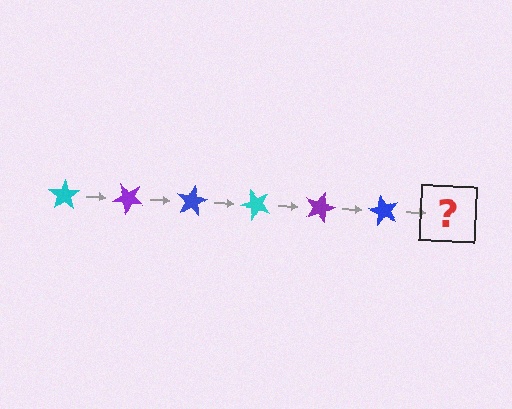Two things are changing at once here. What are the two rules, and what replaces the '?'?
The two rules are that it rotates 40 degrees each step and the color cycles through cyan, purple, and blue. The '?' should be a cyan star, rotated 240 degrees from the start.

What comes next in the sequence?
The next element should be a cyan star, rotated 240 degrees from the start.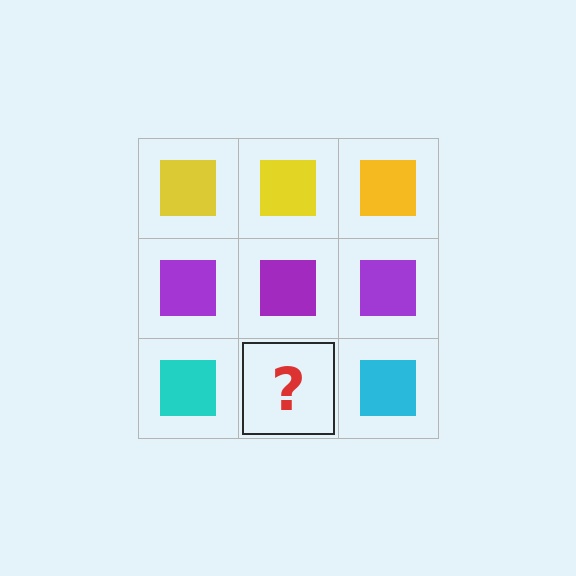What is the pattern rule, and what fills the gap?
The rule is that each row has a consistent color. The gap should be filled with a cyan square.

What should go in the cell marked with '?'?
The missing cell should contain a cyan square.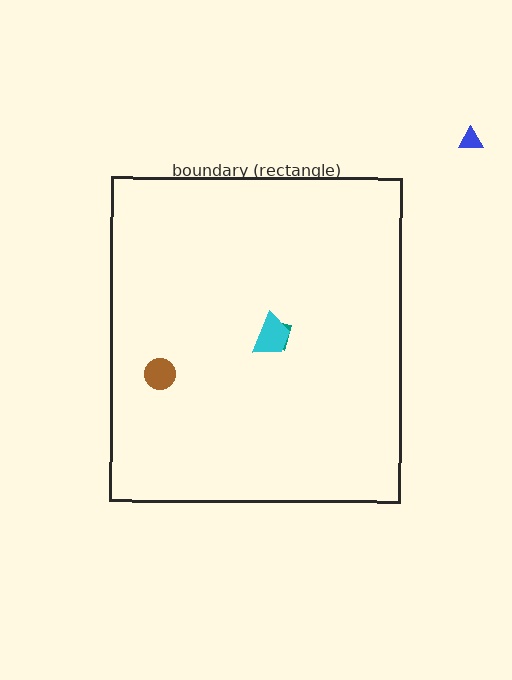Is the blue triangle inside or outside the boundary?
Outside.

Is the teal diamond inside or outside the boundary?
Inside.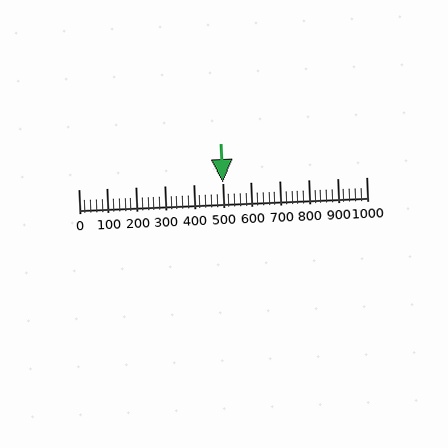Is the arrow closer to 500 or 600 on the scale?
The arrow is closer to 500.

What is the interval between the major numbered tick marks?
The major tick marks are spaced 100 units apart.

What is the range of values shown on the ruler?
The ruler shows values from 0 to 1000.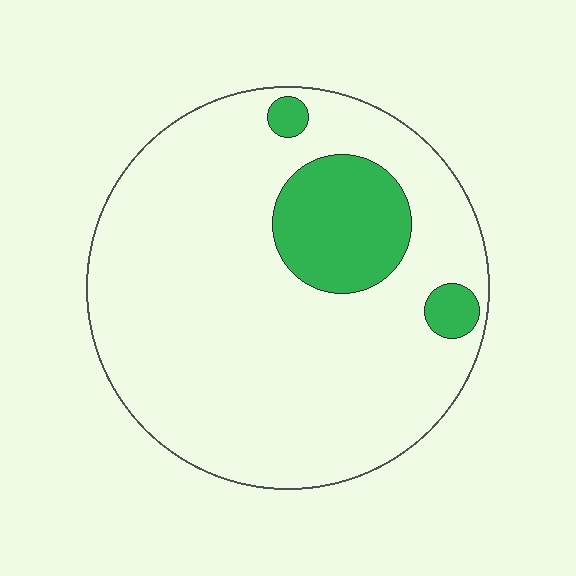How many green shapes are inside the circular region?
3.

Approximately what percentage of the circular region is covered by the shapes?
Approximately 15%.